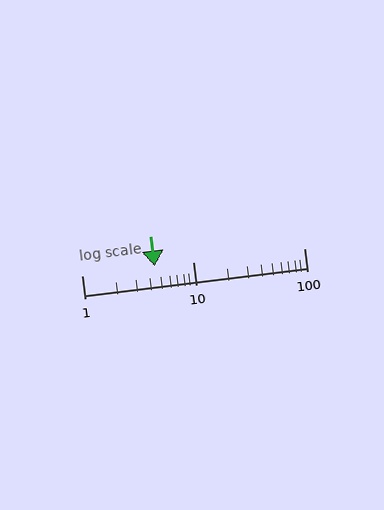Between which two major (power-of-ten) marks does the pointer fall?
The pointer is between 1 and 10.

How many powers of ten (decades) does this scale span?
The scale spans 2 decades, from 1 to 100.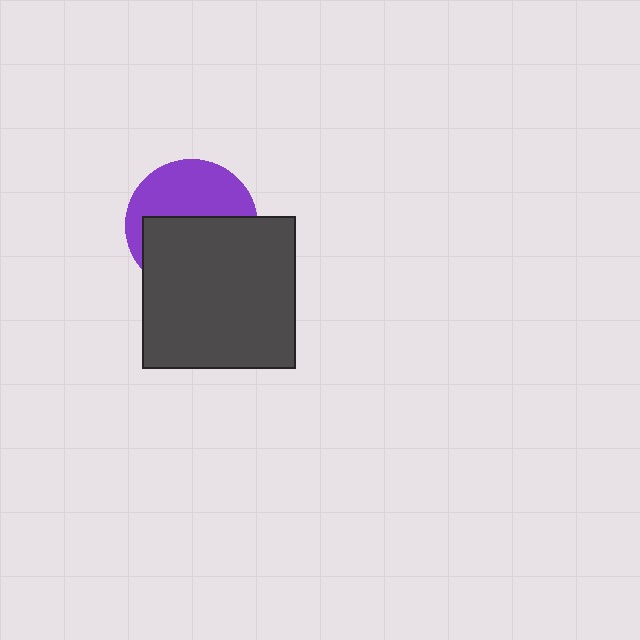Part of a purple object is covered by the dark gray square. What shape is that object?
It is a circle.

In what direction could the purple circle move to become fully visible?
The purple circle could move up. That would shift it out from behind the dark gray square entirely.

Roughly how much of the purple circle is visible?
About half of it is visible (roughly 45%).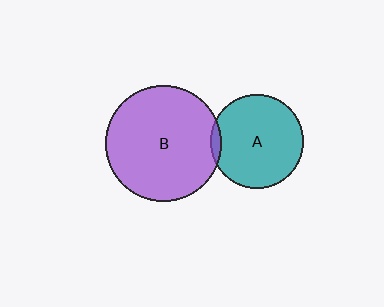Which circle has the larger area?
Circle B (purple).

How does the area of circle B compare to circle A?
Approximately 1.5 times.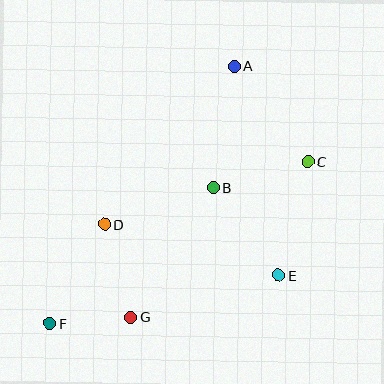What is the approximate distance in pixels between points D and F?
The distance between D and F is approximately 114 pixels.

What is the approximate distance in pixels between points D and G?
The distance between D and G is approximately 97 pixels.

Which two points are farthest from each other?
Points A and F are farthest from each other.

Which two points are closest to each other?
Points F and G are closest to each other.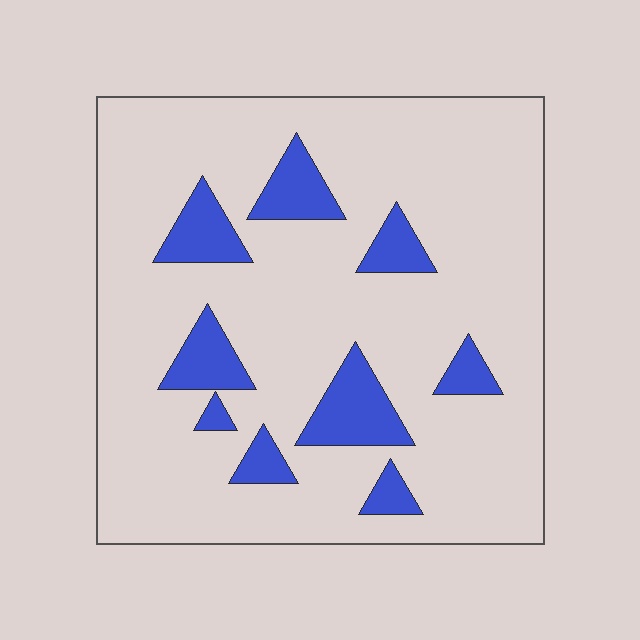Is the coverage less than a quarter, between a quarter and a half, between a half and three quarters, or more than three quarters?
Less than a quarter.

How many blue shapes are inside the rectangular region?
9.